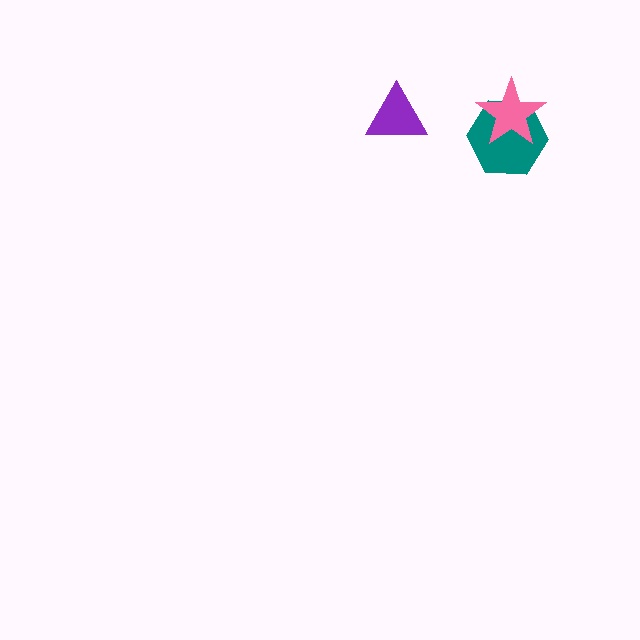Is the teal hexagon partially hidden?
Yes, it is partially covered by another shape.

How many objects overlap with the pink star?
1 object overlaps with the pink star.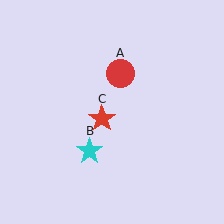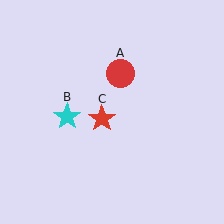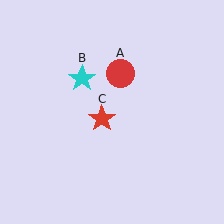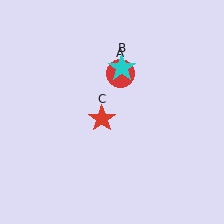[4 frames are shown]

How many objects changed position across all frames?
1 object changed position: cyan star (object B).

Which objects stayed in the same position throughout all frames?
Red circle (object A) and red star (object C) remained stationary.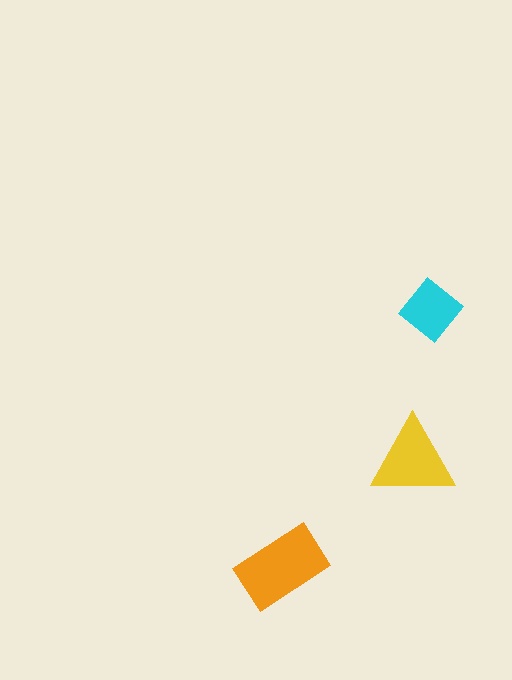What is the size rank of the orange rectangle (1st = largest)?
1st.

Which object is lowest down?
The orange rectangle is bottommost.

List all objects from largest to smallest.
The orange rectangle, the yellow triangle, the cyan diamond.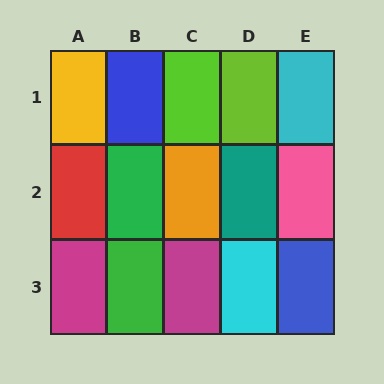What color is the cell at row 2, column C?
Orange.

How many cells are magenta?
2 cells are magenta.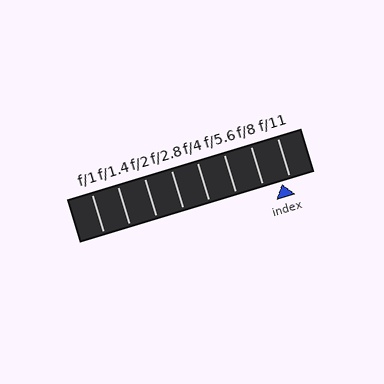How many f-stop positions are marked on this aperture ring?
There are 8 f-stop positions marked.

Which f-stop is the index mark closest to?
The index mark is closest to f/11.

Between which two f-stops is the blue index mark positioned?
The index mark is between f/8 and f/11.